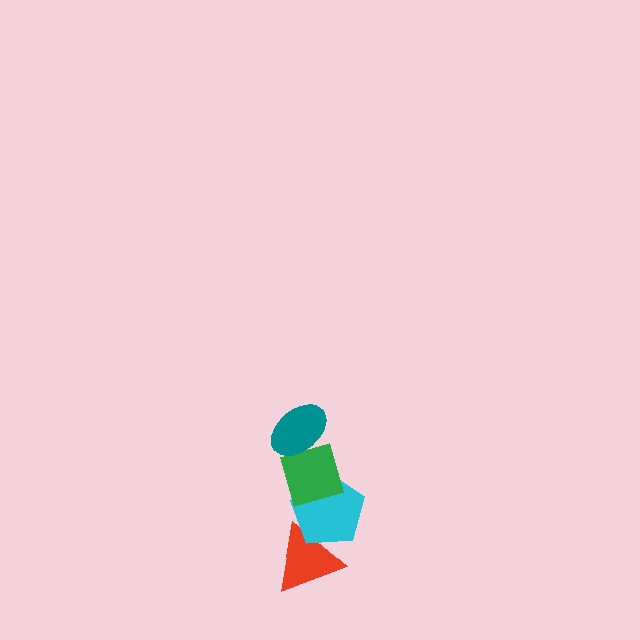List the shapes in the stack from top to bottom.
From top to bottom: the teal ellipse, the green diamond, the cyan pentagon, the red triangle.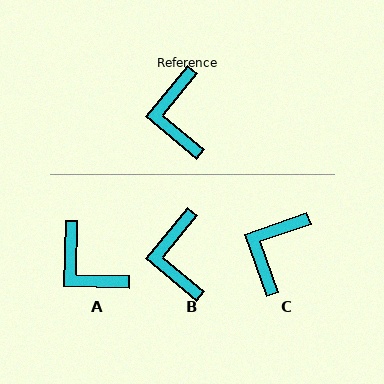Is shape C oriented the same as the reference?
No, it is off by about 31 degrees.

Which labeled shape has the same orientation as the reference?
B.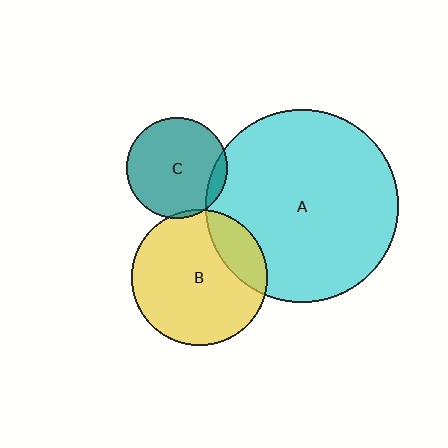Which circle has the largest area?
Circle A (cyan).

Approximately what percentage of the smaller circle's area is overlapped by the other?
Approximately 10%.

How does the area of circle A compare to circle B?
Approximately 2.0 times.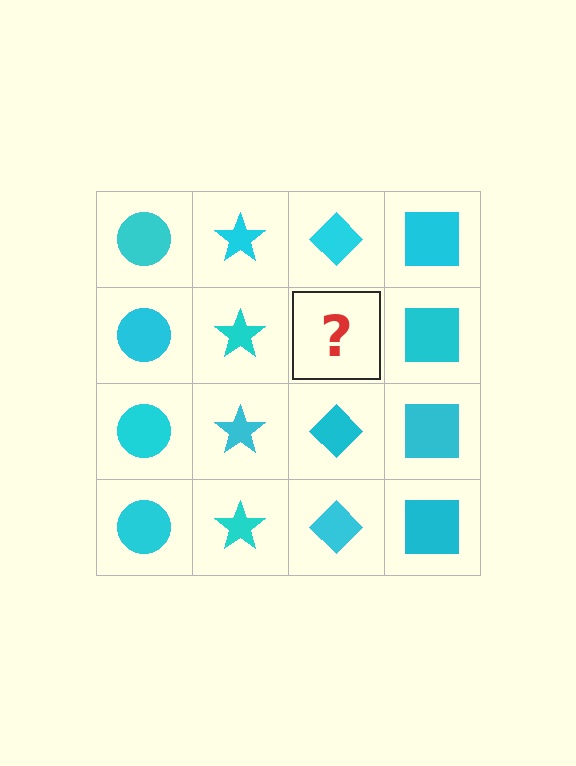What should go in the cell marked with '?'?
The missing cell should contain a cyan diamond.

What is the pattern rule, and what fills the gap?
The rule is that each column has a consistent shape. The gap should be filled with a cyan diamond.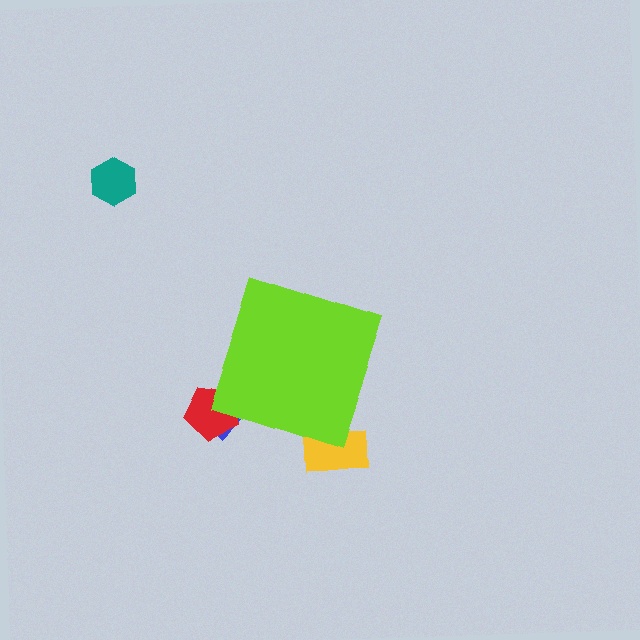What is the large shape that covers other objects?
A lime diamond.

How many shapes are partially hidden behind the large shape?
4 shapes are partially hidden.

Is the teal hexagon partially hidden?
No, the teal hexagon is fully visible.